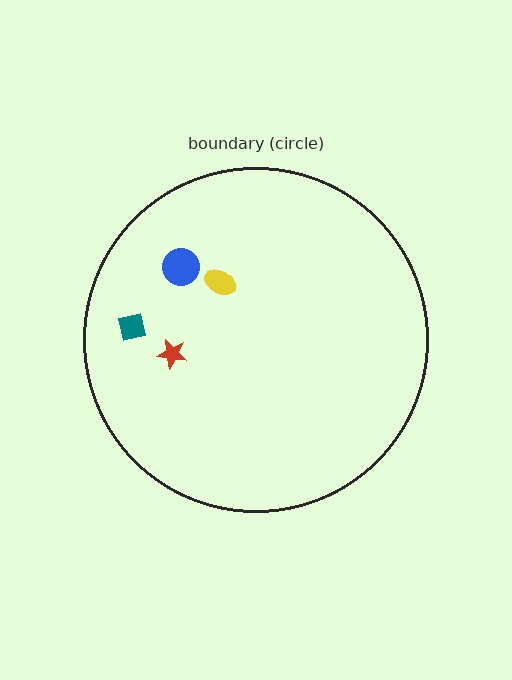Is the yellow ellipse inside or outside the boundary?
Inside.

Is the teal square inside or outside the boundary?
Inside.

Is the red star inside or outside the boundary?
Inside.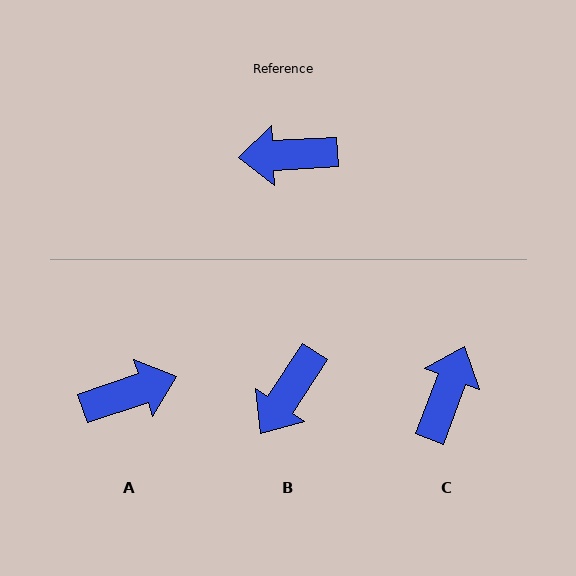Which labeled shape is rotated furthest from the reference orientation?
A, about 164 degrees away.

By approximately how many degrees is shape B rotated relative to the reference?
Approximately 54 degrees counter-clockwise.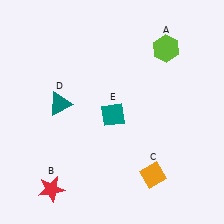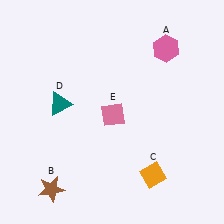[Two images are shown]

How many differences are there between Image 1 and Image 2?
There are 3 differences between the two images.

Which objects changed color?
A changed from lime to pink. B changed from red to brown. E changed from teal to pink.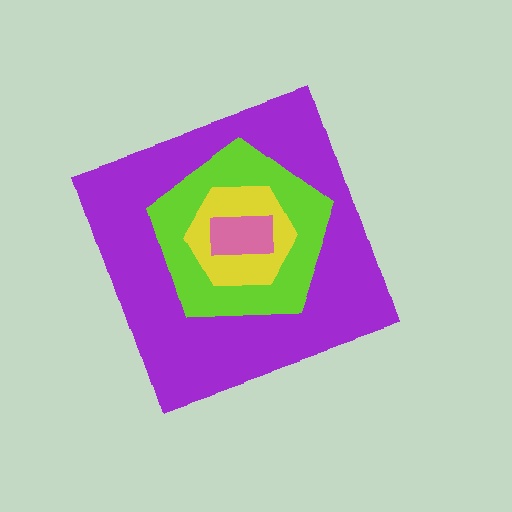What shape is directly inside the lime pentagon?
The yellow hexagon.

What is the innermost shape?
The pink rectangle.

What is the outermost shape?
The purple diamond.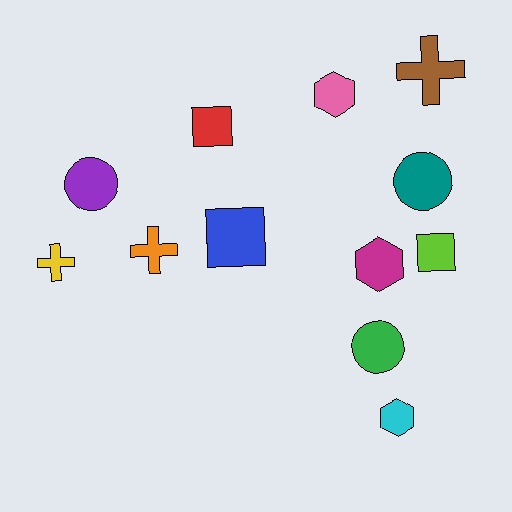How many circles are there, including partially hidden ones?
There are 3 circles.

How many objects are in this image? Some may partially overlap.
There are 12 objects.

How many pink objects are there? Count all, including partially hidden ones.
There is 1 pink object.